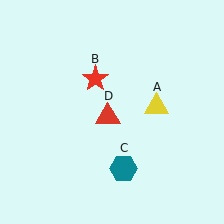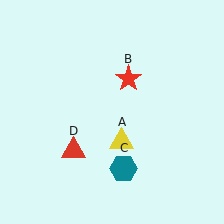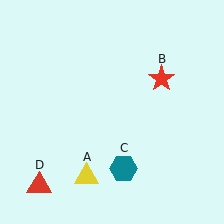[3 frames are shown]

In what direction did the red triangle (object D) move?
The red triangle (object D) moved down and to the left.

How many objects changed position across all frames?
3 objects changed position: yellow triangle (object A), red star (object B), red triangle (object D).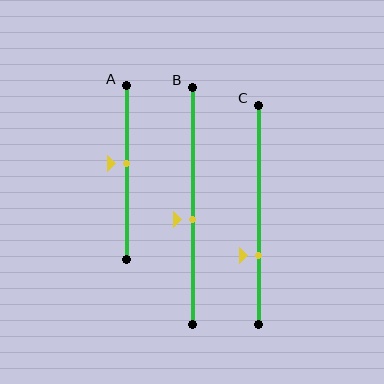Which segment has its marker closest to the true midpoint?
Segment A has its marker closest to the true midpoint.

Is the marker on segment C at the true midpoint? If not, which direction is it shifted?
No, the marker on segment C is shifted downward by about 19% of the segment length.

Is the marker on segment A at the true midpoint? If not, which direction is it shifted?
No, the marker on segment A is shifted upward by about 5% of the segment length.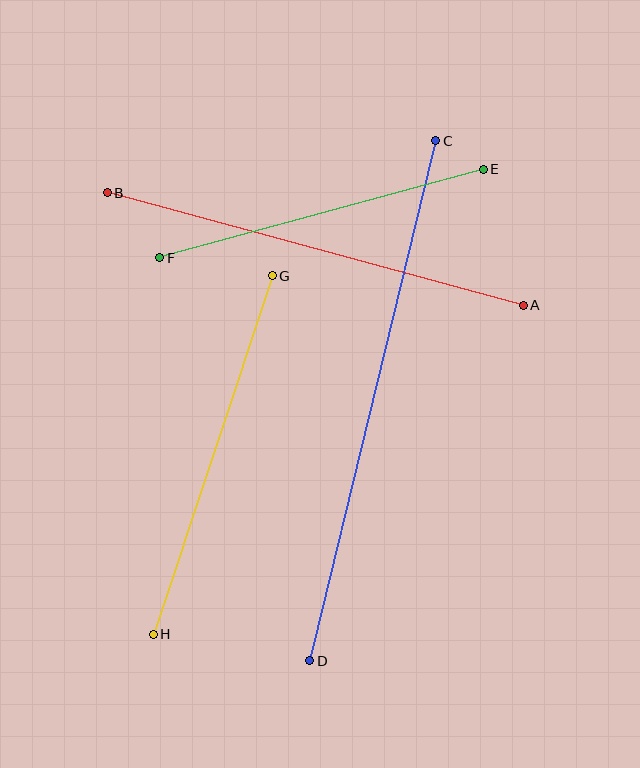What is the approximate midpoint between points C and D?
The midpoint is at approximately (373, 401) pixels.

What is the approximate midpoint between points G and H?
The midpoint is at approximately (213, 455) pixels.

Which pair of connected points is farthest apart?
Points C and D are farthest apart.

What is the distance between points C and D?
The distance is approximately 535 pixels.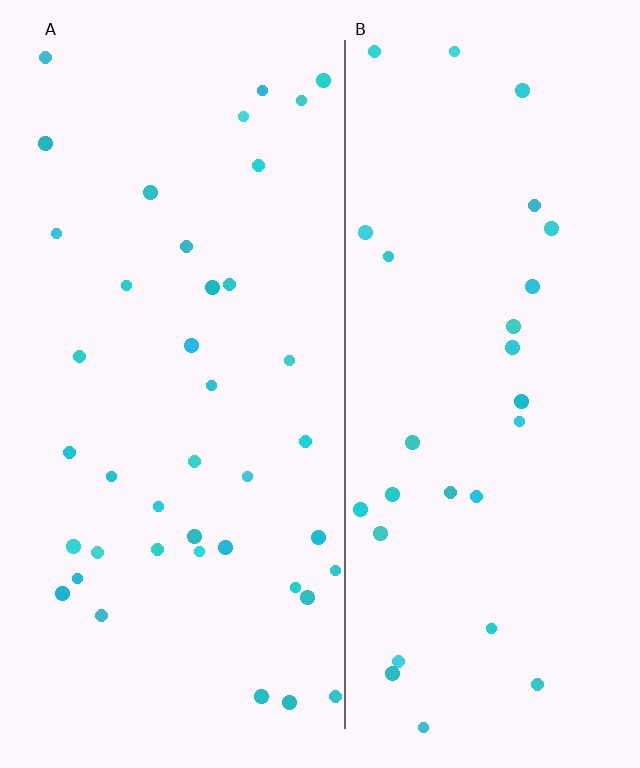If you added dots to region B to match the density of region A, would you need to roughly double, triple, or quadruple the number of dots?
Approximately double.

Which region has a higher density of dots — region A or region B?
A (the left).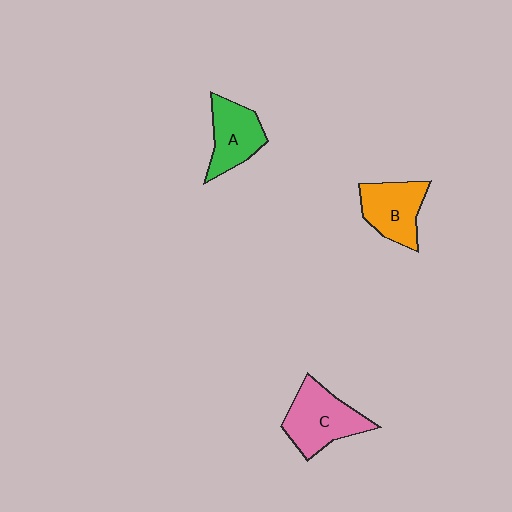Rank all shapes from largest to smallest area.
From largest to smallest: C (pink), B (orange), A (green).